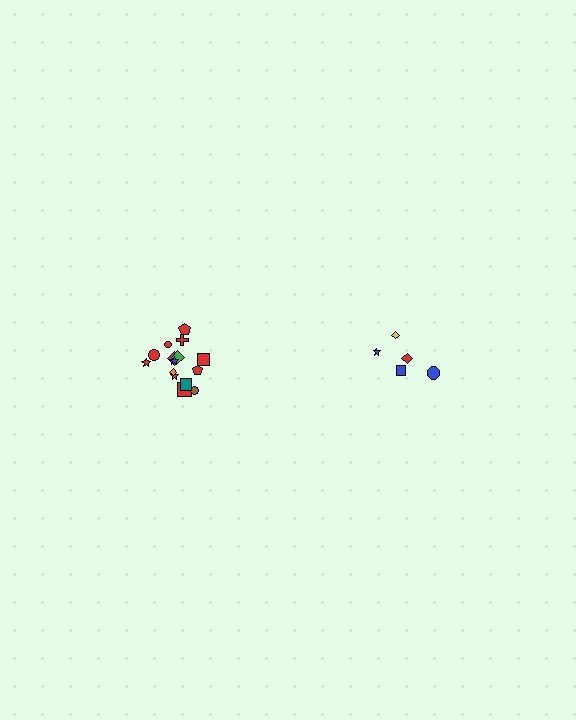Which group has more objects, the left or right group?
The left group.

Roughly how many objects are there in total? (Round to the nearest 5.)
Roughly 20 objects in total.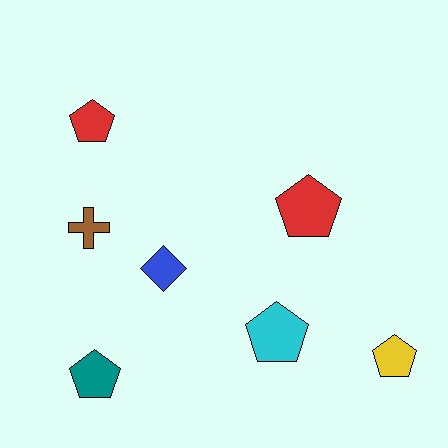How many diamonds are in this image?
There is 1 diamond.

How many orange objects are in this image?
There are no orange objects.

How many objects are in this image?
There are 7 objects.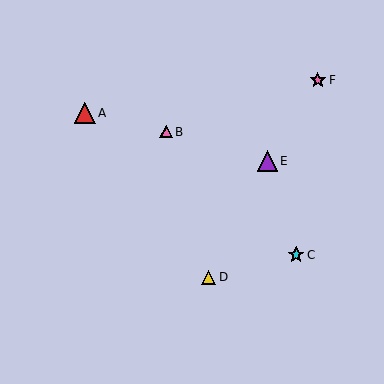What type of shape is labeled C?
Shape C is a cyan star.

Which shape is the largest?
The red triangle (labeled A) is the largest.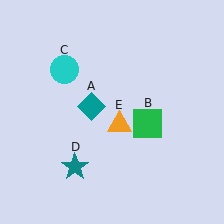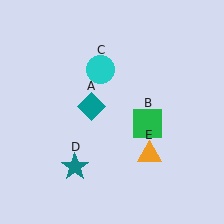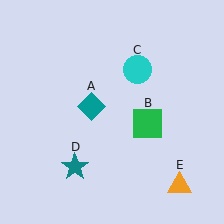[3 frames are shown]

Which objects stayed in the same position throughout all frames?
Teal diamond (object A) and green square (object B) and teal star (object D) remained stationary.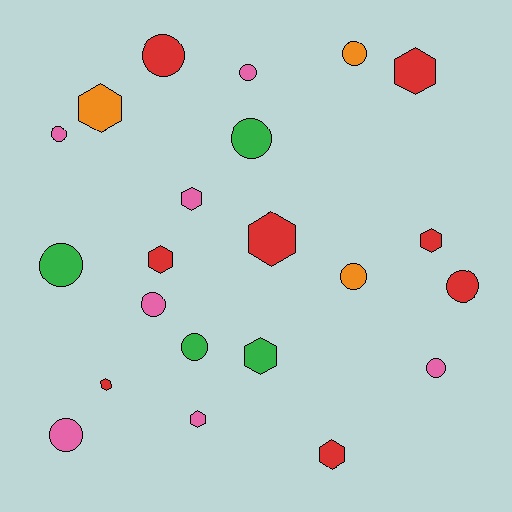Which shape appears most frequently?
Circle, with 12 objects.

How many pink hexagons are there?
There are 2 pink hexagons.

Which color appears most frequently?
Red, with 8 objects.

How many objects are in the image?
There are 22 objects.